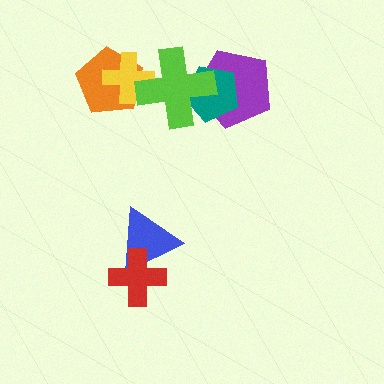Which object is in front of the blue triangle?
The red cross is in front of the blue triangle.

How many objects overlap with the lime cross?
4 objects overlap with the lime cross.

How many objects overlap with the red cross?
1 object overlaps with the red cross.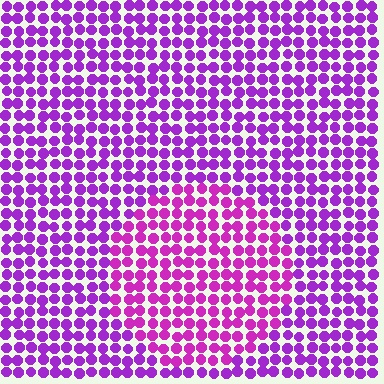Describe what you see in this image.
The image is filled with small purple elements in a uniform arrangement. A circle-shaped region is visible where the elements are tinted to a slightly different hue, forming a subtle color boundary.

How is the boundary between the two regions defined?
The boundary is defined purely by a slight shift in hue (about 23 degrees). Spacing, size, and orientation are identical on both sides.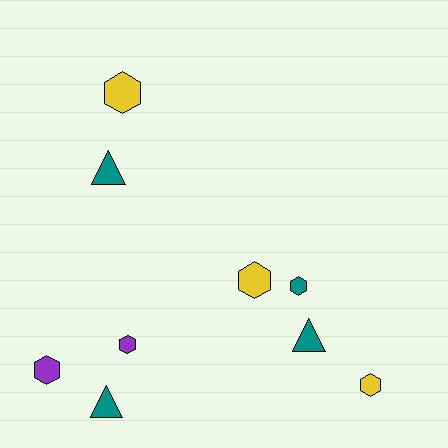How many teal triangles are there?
There are 3 teal triangles.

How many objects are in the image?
There are 9 objects.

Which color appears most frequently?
Teal, with 4 objects.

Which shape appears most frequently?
Hexagon, with 6 objects.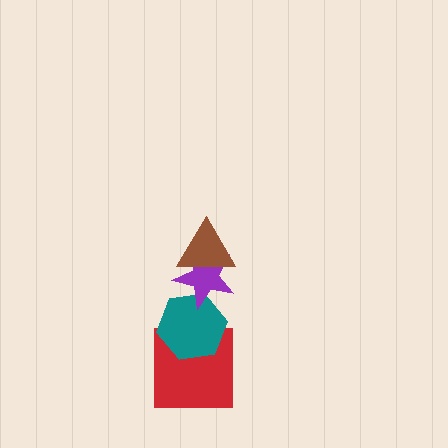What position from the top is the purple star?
The purple star is 2nd from the top.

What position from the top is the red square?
The red square is 4th from the top.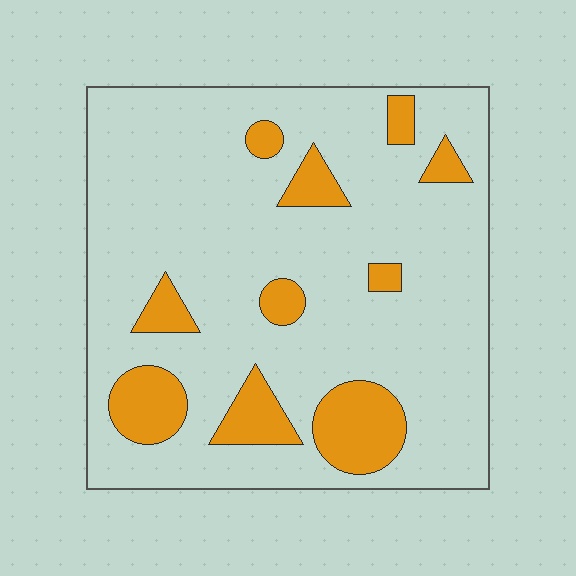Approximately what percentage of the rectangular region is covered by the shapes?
Approximately 15%.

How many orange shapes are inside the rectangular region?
10.